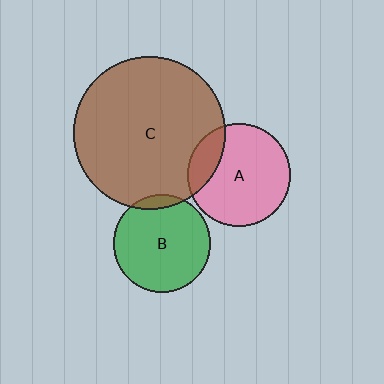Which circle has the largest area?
Circle C (brown).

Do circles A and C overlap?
Yes.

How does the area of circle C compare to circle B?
Approximately 2.5 times.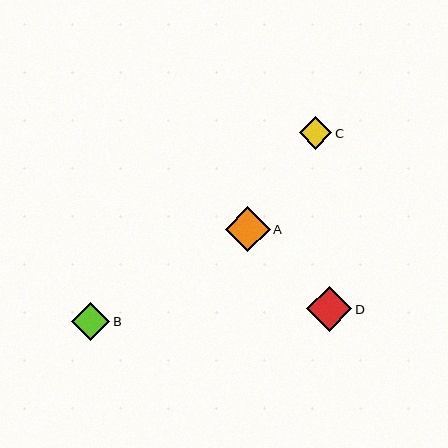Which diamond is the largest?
Diamond D is the largest with a size of approximately 45 pixels.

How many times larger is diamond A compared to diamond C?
Diamond A is approximately 1.4 times the size of diamond C.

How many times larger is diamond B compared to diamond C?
Diamond B is approximately 1.2 times the size of diamond C.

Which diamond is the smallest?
Diamond C is the smallest with a size of approximately 32 pixels.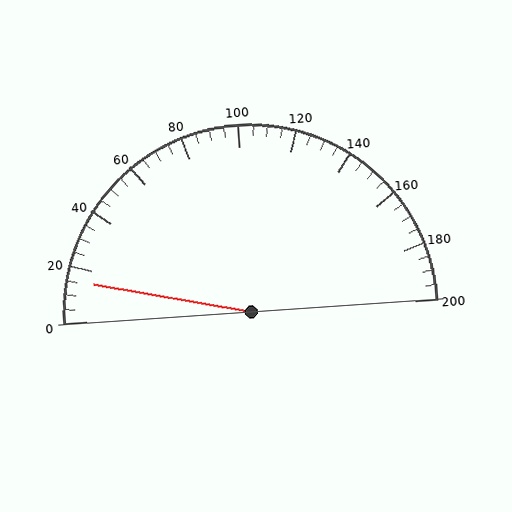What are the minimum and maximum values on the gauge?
The gauge ranges from 0 to 200.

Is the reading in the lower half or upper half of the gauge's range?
The reading is in the lower half of the range (0 to 200).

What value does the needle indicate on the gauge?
The needle indicates approximately 15.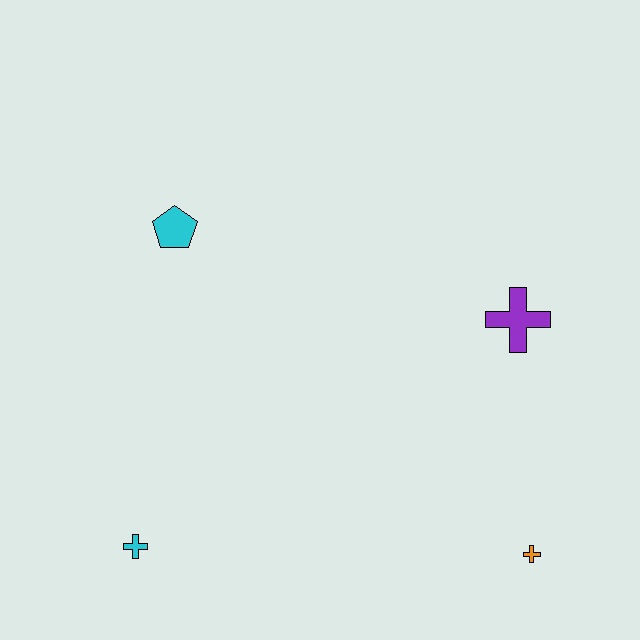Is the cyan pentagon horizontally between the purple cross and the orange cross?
No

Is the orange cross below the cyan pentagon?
Yes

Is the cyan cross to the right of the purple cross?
No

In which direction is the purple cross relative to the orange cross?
The purple cross is above the orange cross.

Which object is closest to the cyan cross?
The cyan pentagon is closest to the cyan cross.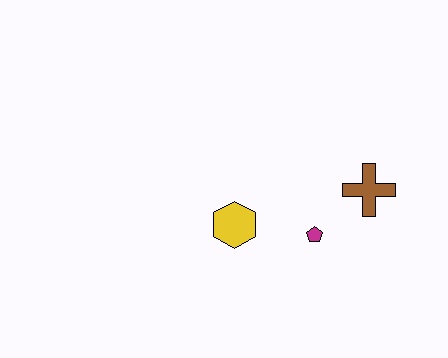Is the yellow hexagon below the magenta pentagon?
No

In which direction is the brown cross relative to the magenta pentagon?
The brown cross is to the right of the magenta pentagon.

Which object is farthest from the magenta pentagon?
The yellow hexagon is farthest from the magenta pentagon.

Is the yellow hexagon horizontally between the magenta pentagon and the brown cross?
No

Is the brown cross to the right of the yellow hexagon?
Yes